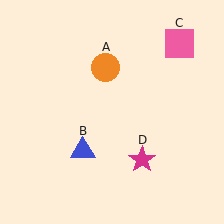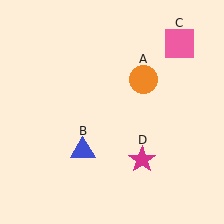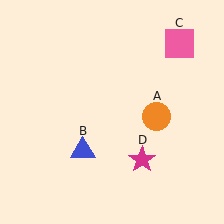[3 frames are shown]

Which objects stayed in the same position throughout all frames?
Blue triangle (object B) and pink square (object C) and magenta star (object D) remained stationary.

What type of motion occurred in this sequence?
The orange circle (object A) rotated clockwise around the center of the scene.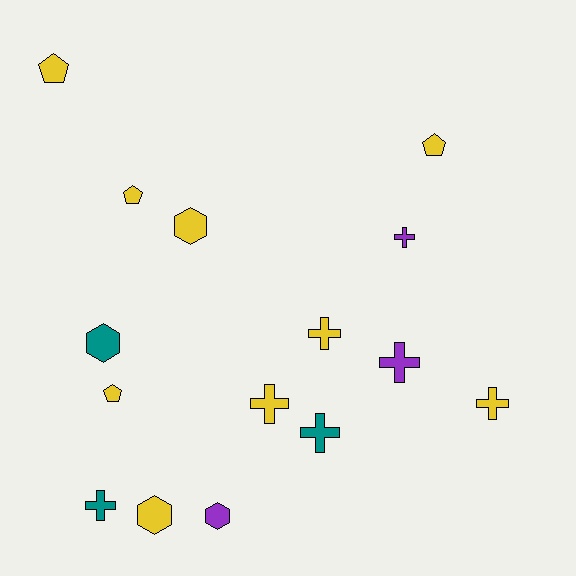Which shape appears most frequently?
Cross, with 7 objects.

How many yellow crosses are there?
There are 3 yellow crosses.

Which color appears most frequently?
Yellow, with 9 objects.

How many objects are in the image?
There are 15 objects.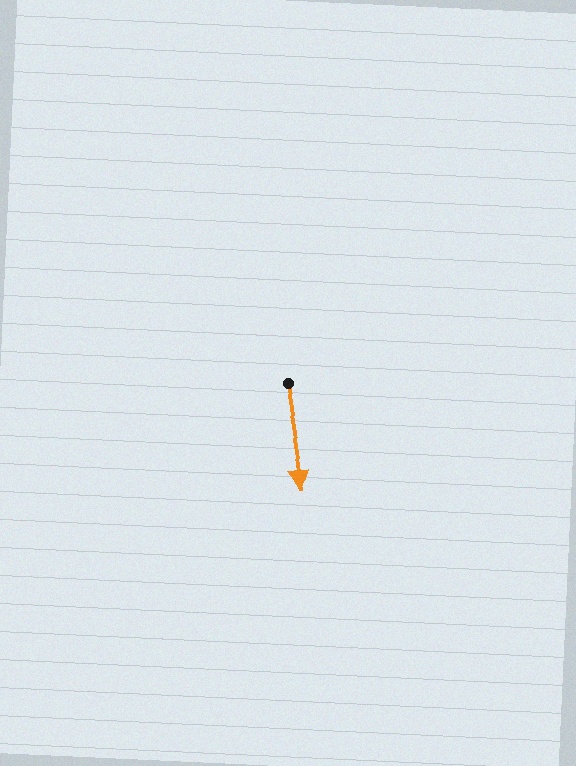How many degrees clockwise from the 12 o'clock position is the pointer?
Approximately 171 degrees.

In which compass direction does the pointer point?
South.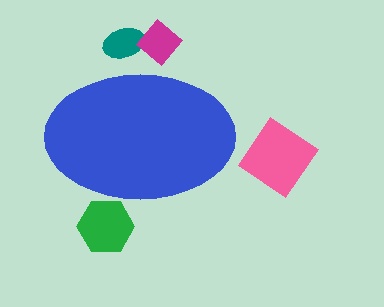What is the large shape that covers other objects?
A blue ellipse.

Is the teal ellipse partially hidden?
Yes, the teal ellipse is partially hidden behind the blue ellipse.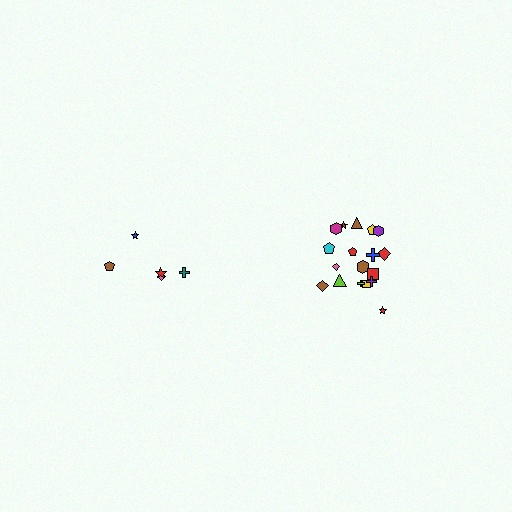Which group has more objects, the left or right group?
The right group.